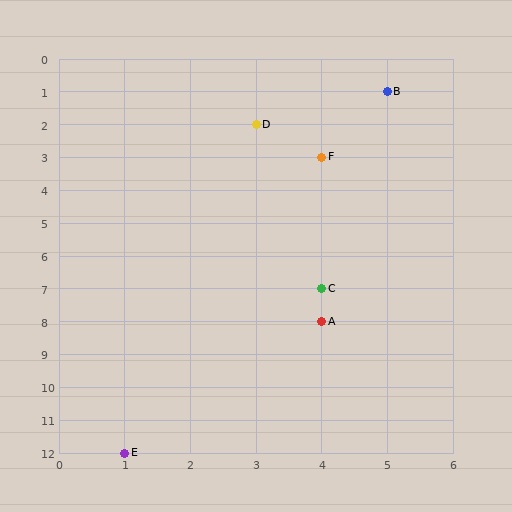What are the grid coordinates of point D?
Point D is at grid coordinates (3, 2).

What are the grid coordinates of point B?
Point B is at grid coordinates (5, 1).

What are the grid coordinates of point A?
Point A is at grid coordinates (4, 8).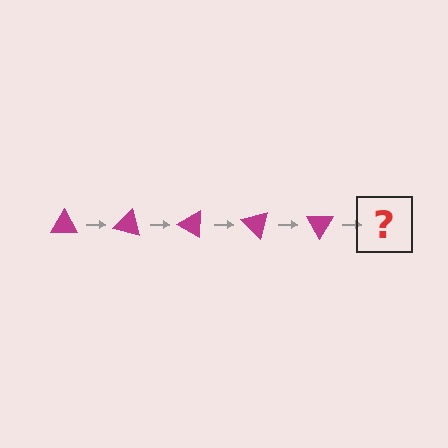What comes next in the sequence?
The next element should be a magenta triangle rotated 75 degrees.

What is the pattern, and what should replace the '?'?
The pattern is that the triangle rotates 15 degrees each step. The '?' should be a magenta triangle rotated 75 degrees.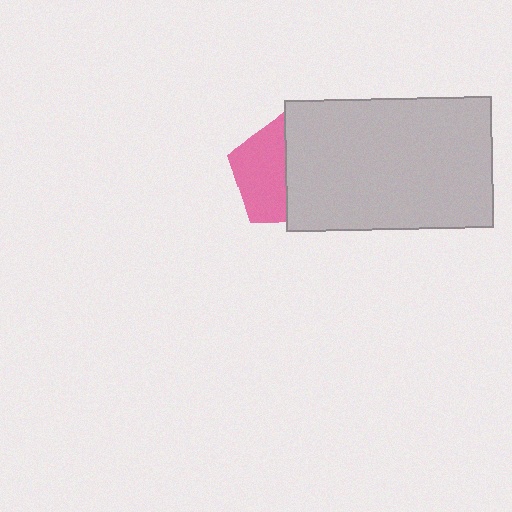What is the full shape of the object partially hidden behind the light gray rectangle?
The partially hidden object is a pink pentagon.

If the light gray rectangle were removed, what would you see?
You would see the complete pink pentagon.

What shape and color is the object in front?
The object in front is a light gray rectangle.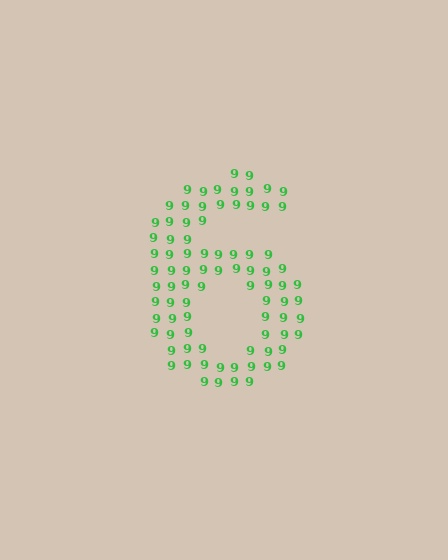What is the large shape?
The large shape is the digit 6.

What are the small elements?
The small elements are digit 9's.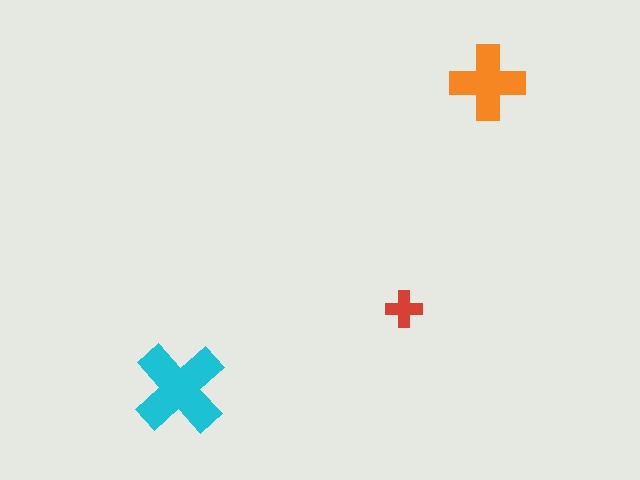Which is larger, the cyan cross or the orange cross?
The cyan one.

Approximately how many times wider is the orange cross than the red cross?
About 2 times wider.